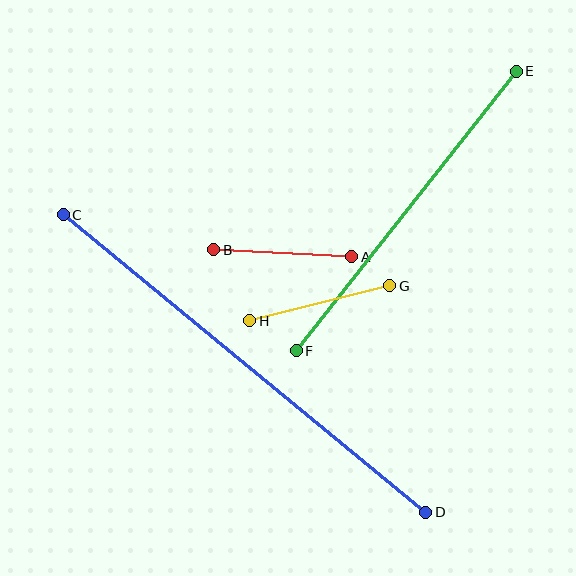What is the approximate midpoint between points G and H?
The midpoint is at approximately (320, 303) pixels.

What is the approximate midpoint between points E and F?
The midpoint is at approximately (406, 211) pixels.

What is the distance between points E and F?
The distance is approximately 356 pixels.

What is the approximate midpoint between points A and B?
The midpoint is at approximately (283, 253) pixels.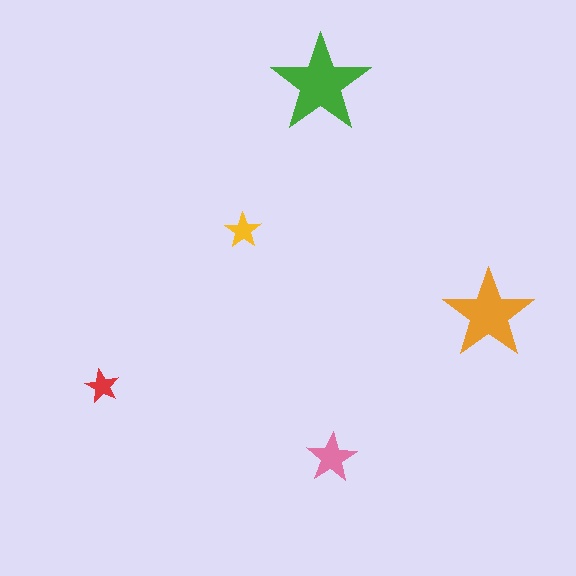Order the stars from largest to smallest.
the green one, the orange one, the pink one, the yellow one, the red one.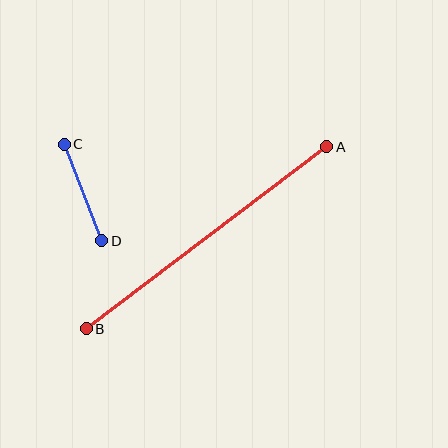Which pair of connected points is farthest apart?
Points A and B are farthest apart.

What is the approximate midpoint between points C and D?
The midpoint is at approximately (83, 193) pixels.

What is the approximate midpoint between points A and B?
The midpoint is at approximately (206, 238) pixels.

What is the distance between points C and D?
The distance is approximately 104 pixels.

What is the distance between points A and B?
The distance is approximately 301 pixels.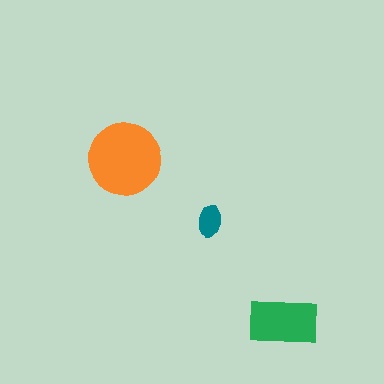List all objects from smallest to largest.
The teal ellipse, the green rectangle, the orange circle.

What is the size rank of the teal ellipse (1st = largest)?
3rd.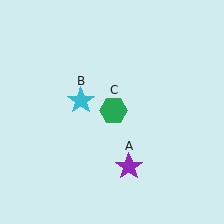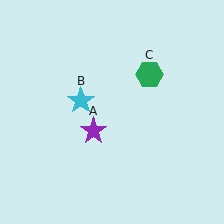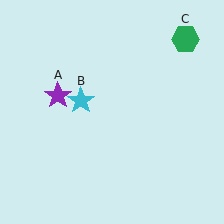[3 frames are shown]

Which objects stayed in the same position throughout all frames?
Cyan star (object B) remained stationary.